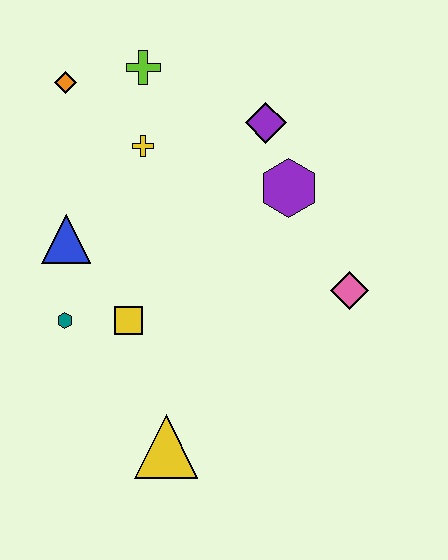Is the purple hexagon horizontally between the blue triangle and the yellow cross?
No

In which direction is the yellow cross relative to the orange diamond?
The yellow cross is to the right of the orange diamond.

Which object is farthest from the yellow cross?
The yellow triangle is farthest from the yellow cross.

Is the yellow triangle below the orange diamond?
Yes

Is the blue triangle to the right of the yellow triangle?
No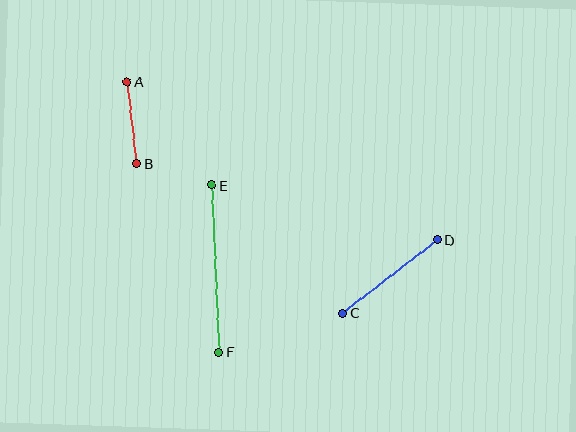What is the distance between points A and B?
The distance is approximately 83 pixels.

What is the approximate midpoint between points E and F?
The midpoint is at approximately (215, 269) pixels.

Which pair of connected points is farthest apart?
Points E and F are farthest apart.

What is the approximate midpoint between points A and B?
The midpoint is at approximately (132, 123) pixels.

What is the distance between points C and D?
The distance is approximately 120 pixels.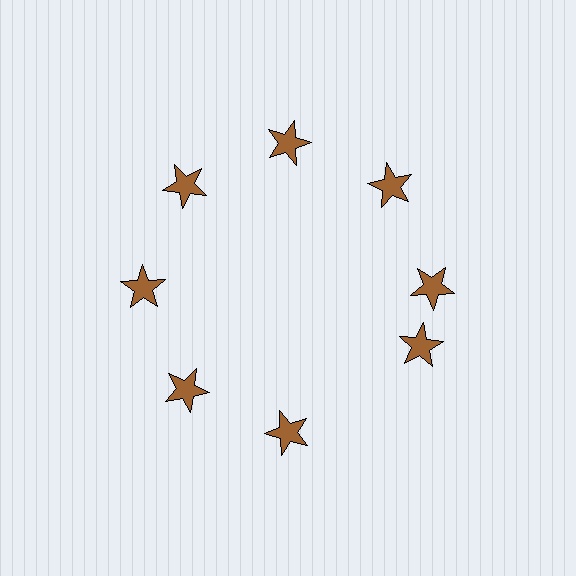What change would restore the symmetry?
The symmetry would be restored by rotating it back into even spacing with its neighbors so that all 8 stars sit at equal angles and equal distance from the center.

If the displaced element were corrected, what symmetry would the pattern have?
It would have 8-fold rotational symmetry — the pattern would map onto itself every 45 degrees.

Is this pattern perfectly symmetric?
No. The 8 brown stars are arranged in a ring, but one element near the 4 o'clock position is rotated out of alignment along the ring, breaking the 8-fold rotational symmetry.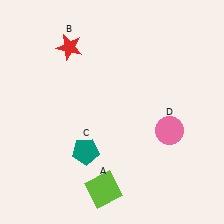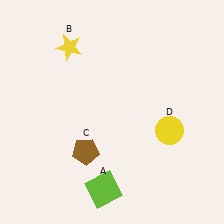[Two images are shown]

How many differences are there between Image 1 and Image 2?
There are 3 differences between the two images.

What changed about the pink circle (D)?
In Image 1, D is pink. In Image 2, it changed to yellow.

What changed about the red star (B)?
In Image 1, B is red. In Image 2, it changed to yellow.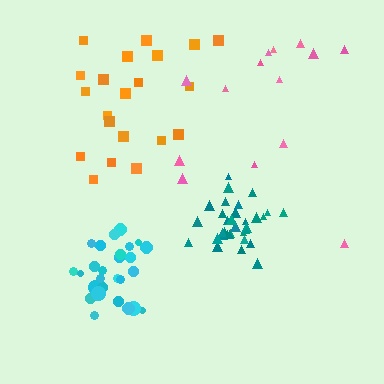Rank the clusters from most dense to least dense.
teal, cyan, orange, pink.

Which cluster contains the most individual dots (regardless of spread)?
Teal (35).